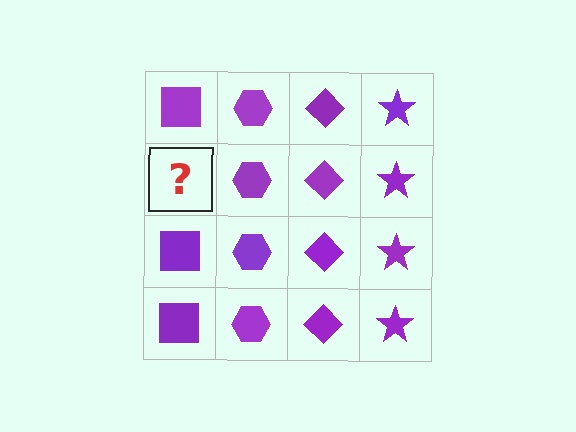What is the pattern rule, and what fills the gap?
The rule is that each column has a consistent shape. The gap should be filled with a purple square.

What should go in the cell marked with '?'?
The missing cell should contain a purple square.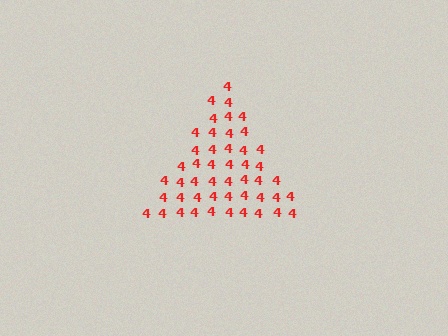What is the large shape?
The large shape is a triangle.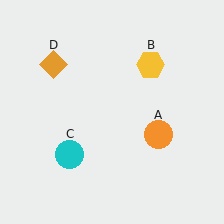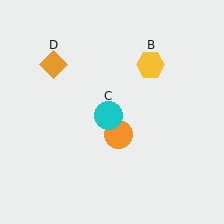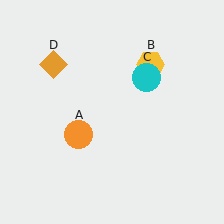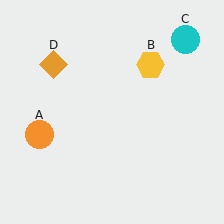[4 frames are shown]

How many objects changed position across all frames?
2 objects changed position: orange circle (object A), cyan circle (object C).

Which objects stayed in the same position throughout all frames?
Yellow hexagon (object B) and orange diamond (object D) remained stationary.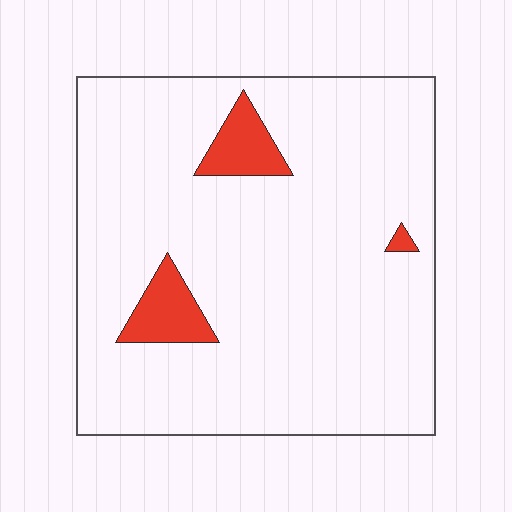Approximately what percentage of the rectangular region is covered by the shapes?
Approximately 10%.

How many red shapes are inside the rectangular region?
3.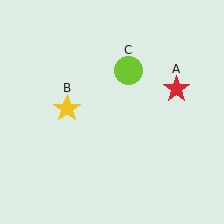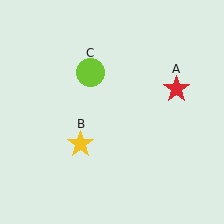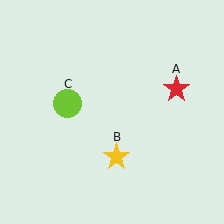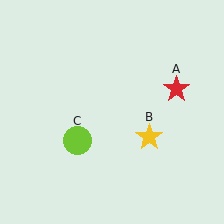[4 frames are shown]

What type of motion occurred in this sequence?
The yellow star (object B), lime circle (object C) rotated counterclockwise around the center of the scene.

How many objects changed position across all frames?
2 objects changed position: yellow star (object B), lime circle (object C).